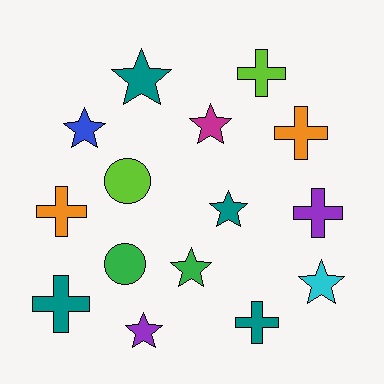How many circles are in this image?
There are 2 circles.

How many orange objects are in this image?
There are 2 orange objects.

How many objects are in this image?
There are 15 objects.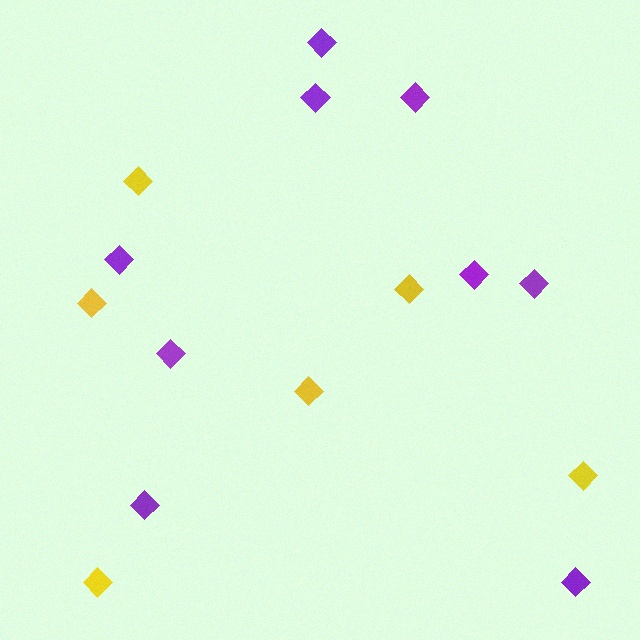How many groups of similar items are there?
There are 2 groups: one group of yellow diamonds (6) and one group of purple diamonds (9).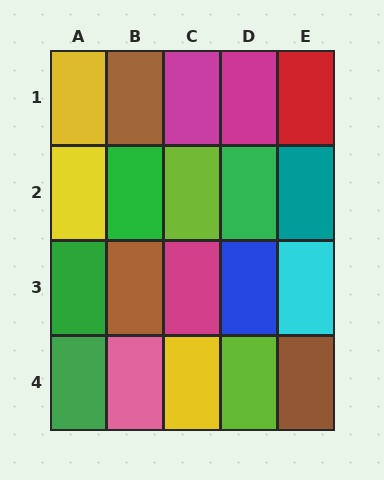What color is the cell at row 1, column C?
Magenta.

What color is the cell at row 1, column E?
Red.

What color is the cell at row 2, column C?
Lime.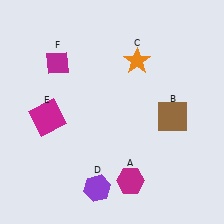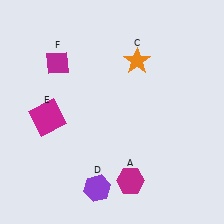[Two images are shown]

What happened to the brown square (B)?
The brown square (B) was removed in Image 2. It was in the bottom-right area of Image 1.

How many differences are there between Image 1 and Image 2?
There is 1 difference between the two images.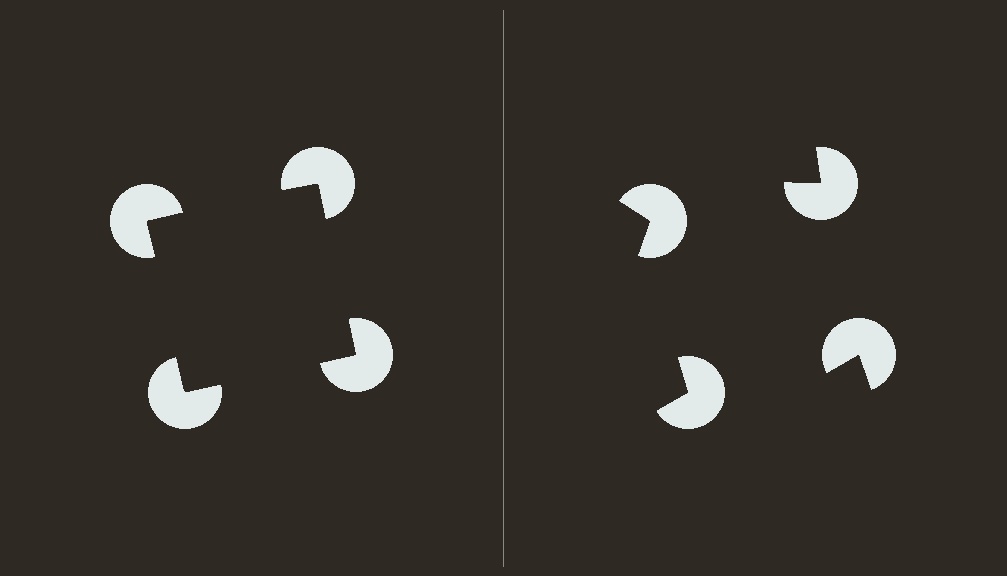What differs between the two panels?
The pac-man discs are positioned identically on both sides; only the wedge orientations differ. On the left they align to a square; on the right they are misaligned.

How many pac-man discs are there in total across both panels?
8 — 4 on each side.